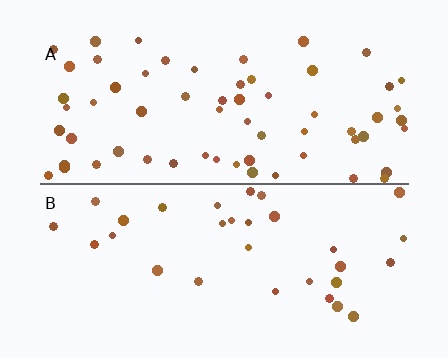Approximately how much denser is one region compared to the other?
Approximately 1.9× — region A over region B.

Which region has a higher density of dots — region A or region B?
A (the top).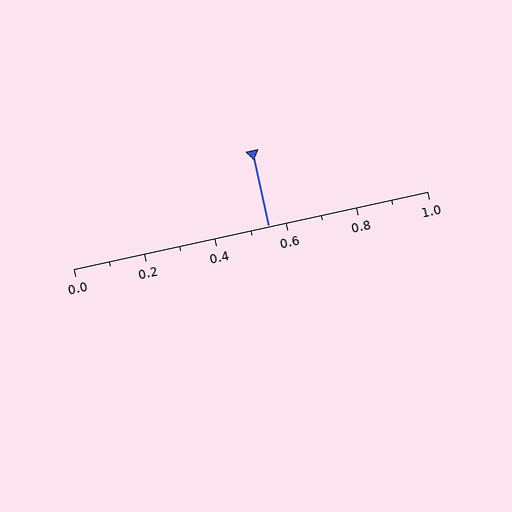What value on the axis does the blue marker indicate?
The marker indicates approximately 0.55.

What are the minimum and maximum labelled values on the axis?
The axis runs from 0.0 to 1.0.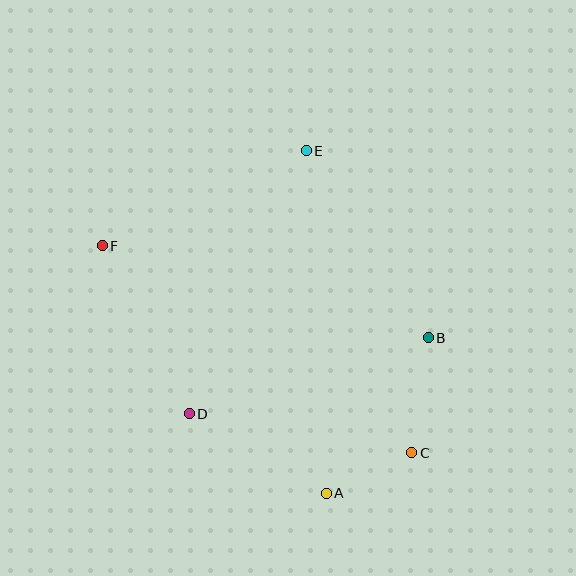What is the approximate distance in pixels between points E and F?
The distance between E and F is approximately 225 pixels.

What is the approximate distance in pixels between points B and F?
The distance between B and F is approximately 338 pixels.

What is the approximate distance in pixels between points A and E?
The distance between A and E is approximately 343 pixels.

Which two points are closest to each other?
Points A and C are closest to each other.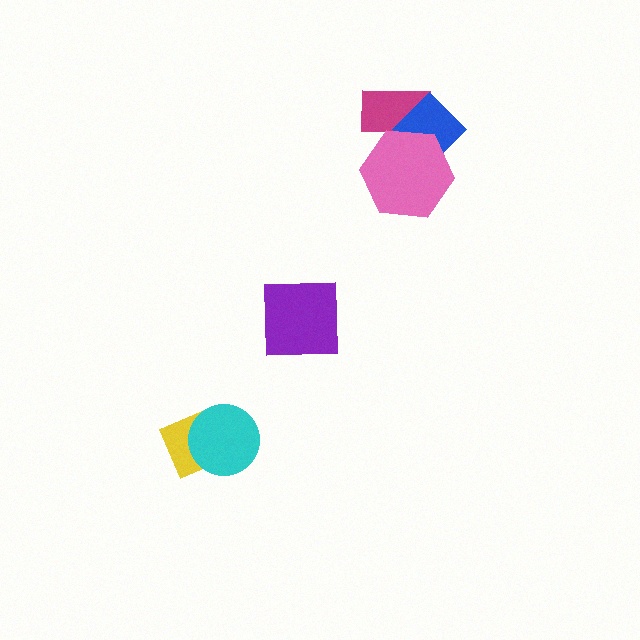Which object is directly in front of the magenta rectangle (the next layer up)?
The blue diamond is directly in front of the magenta rectangle.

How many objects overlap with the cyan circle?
1 object overlaps with the cyan circle.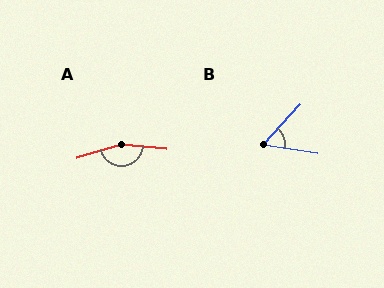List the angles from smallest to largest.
B (56°), A (158°).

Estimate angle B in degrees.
Approximately 56 degrees.